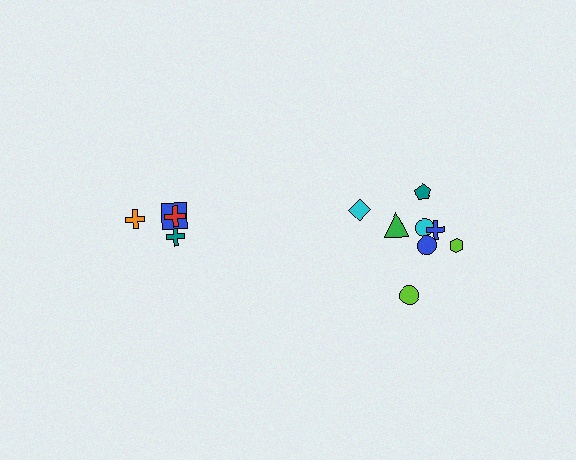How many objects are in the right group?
There are 8 objects.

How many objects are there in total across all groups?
There are 12 objects.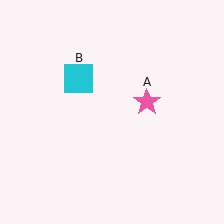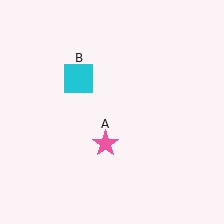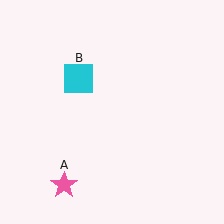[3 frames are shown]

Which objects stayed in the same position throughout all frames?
Cyan square (object B) remained stationary.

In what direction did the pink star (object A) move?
The pink star (object A) moved down and to the left.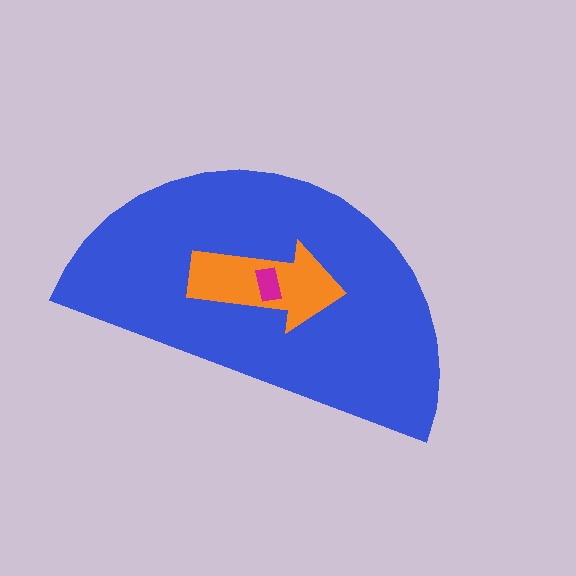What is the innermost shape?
The magenta rectangle.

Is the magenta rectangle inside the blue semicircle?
Yes.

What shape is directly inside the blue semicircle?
The orange arrow.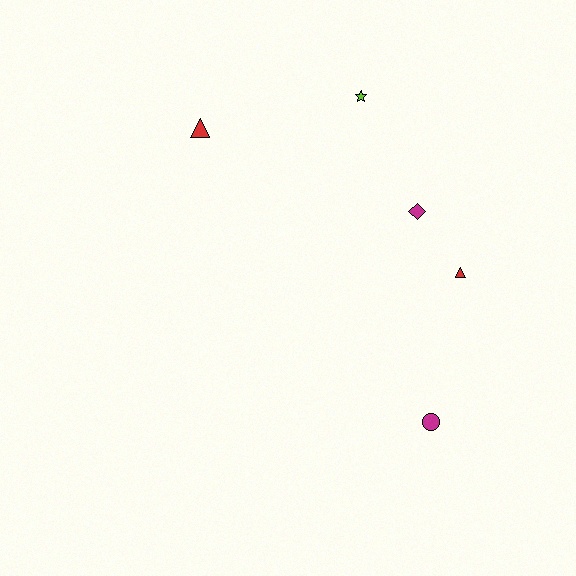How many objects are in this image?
There are 5 objects.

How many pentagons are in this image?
There are no pentagons.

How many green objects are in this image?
There are no green objects.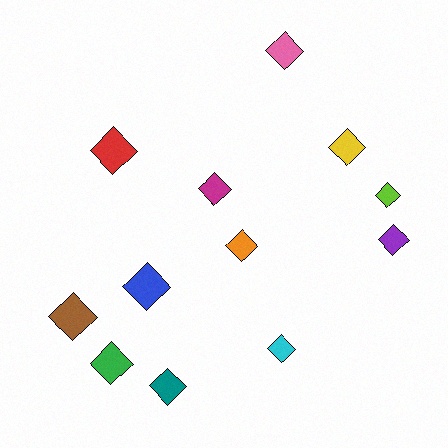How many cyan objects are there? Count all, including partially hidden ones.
There is 1 cyan object.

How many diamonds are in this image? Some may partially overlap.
There are 12 diamonds.